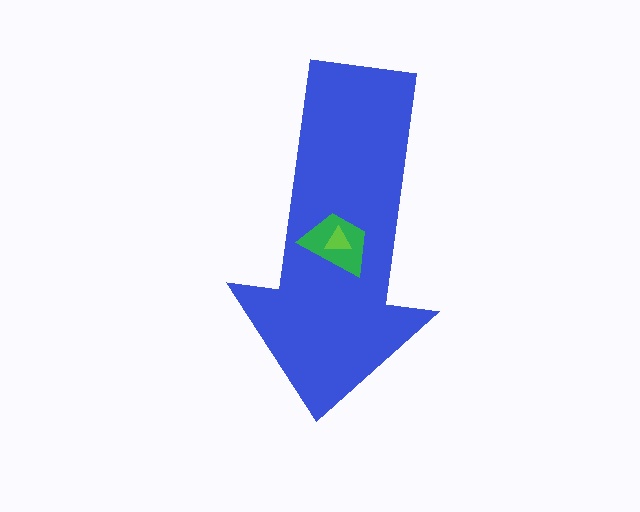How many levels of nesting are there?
3.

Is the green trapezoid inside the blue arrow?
Yes.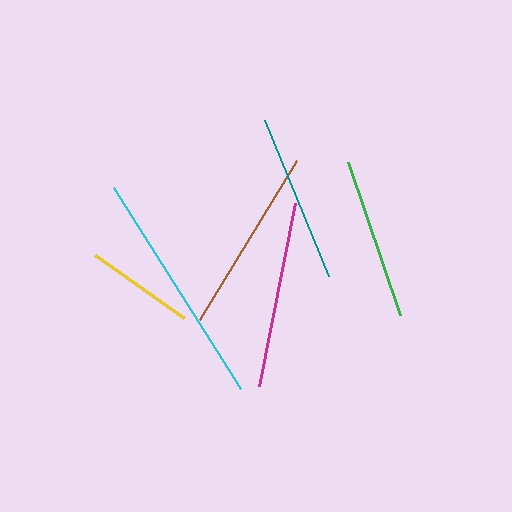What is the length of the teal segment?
The teal segment is approximately 168 pixels long.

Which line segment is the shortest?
The yellow line is the shortest at approximately 110 pixels.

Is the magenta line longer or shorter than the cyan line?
The cyan line is longer than the magenta line.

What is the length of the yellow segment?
The yellow segment is approximately 110 pixels long.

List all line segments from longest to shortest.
From longest to shortest: cyan, magenta, brown, teal, green, yellow.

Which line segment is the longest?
The cyan line is the longest at approximately 238 pixels.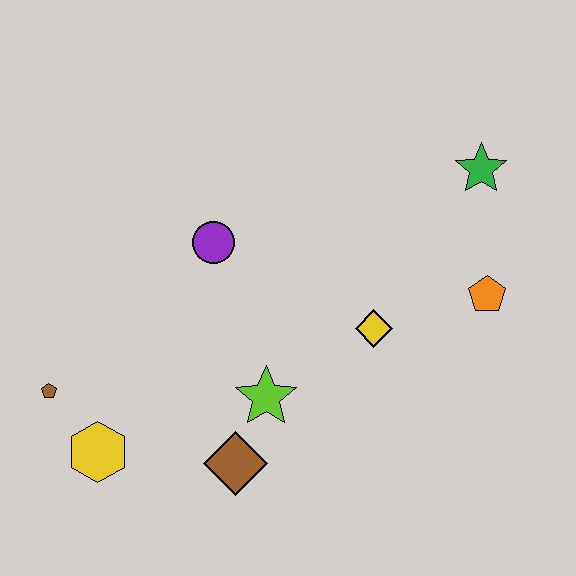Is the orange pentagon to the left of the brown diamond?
No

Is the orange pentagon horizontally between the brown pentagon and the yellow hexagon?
No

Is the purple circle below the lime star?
No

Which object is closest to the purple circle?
The lime star is closest to the purple circle.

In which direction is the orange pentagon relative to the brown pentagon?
The orange pentagon is to the right of the brown pentagon.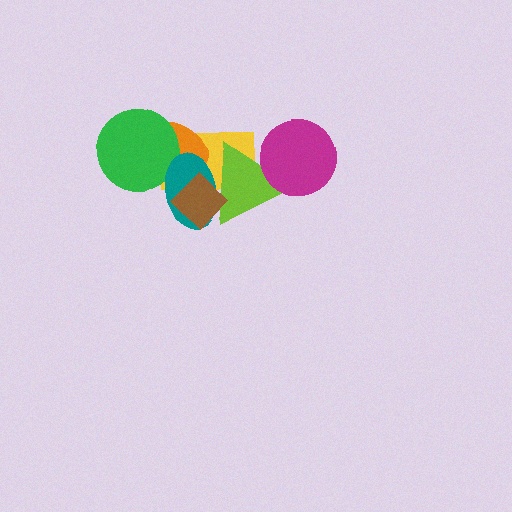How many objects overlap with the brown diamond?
3 objects overlap with the brown diamond.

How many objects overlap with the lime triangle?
4 objects overlap with the lime triangle.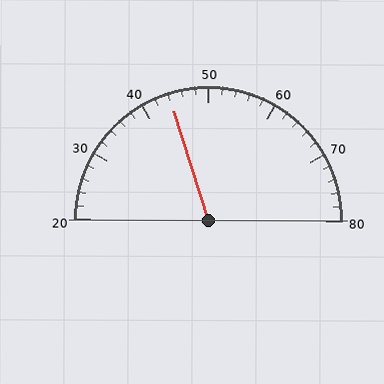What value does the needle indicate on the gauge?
The needle indicates approximately 44.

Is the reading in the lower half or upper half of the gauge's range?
The reading is in the lower half of the range (20 to 80).